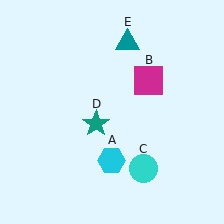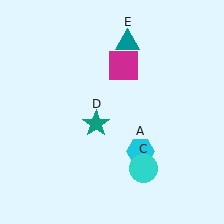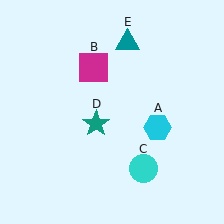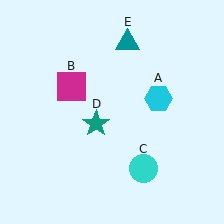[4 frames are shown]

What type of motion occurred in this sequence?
The cyan hexagon (object A), magenta square (object B) rotated counterclockwise around the center of the scene.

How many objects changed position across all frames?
2 objects changed position: cyan hexagon (object A), magenta square (object B).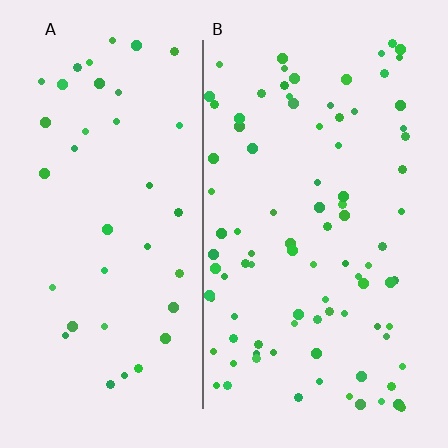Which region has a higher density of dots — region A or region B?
B (the right).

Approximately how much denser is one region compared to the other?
Approximately 2.3× — region B over region A.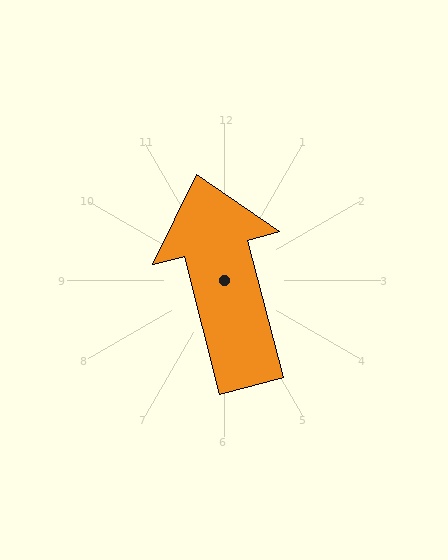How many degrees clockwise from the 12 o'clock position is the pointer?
Approximately 345 degrees.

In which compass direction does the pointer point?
North.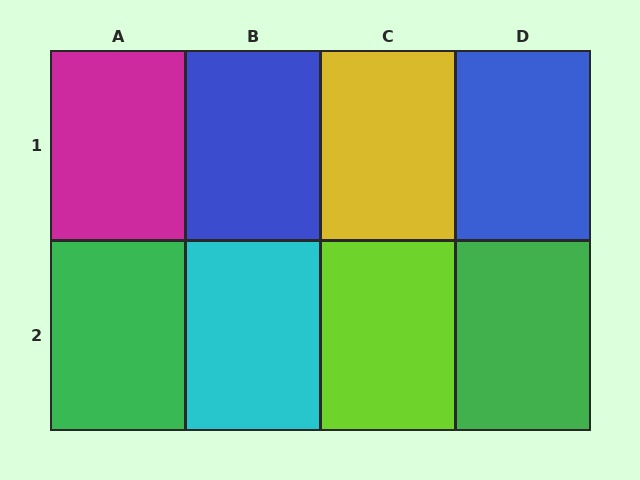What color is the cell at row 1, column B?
Blue.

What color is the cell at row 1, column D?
Blue.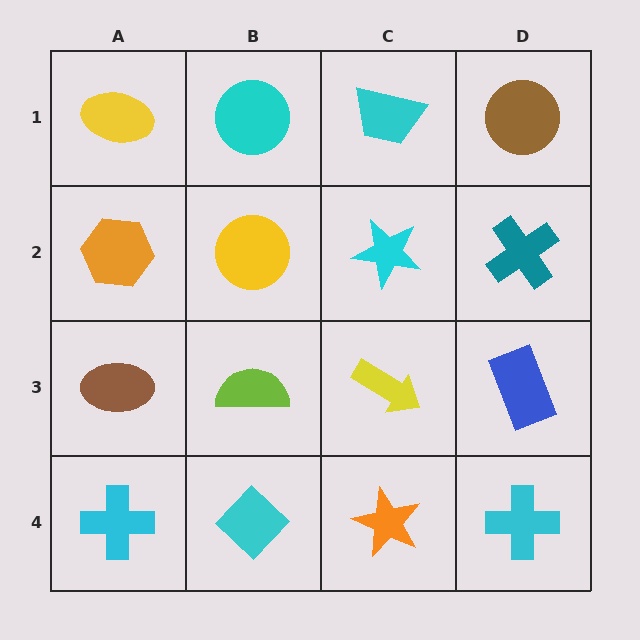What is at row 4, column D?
A cyan cross.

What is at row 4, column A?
A cyan cross.